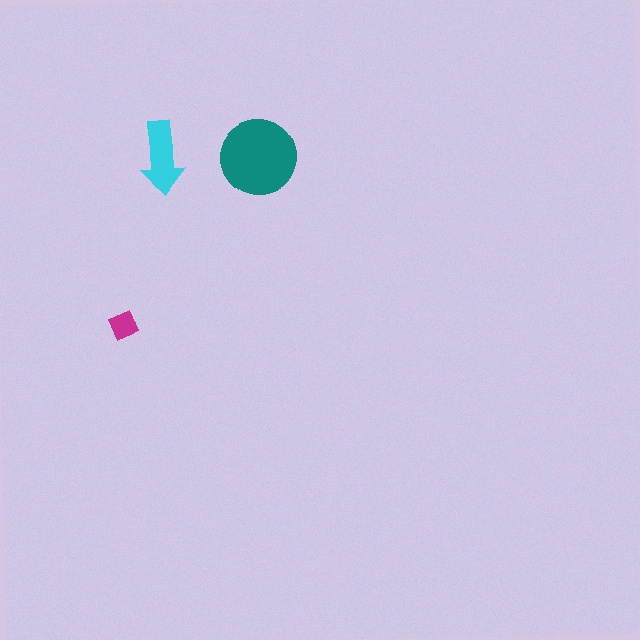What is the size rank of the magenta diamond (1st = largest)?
3rd.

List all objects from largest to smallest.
The teal circle, the cyan arrow, the magenta diamond.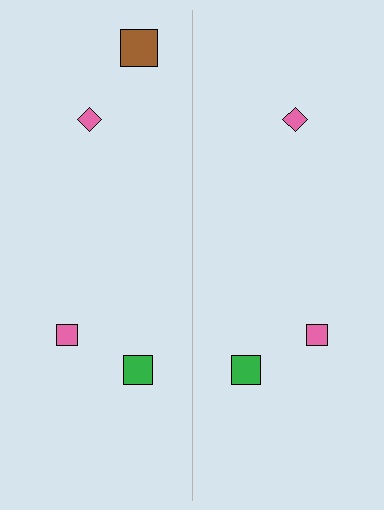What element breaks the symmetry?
A brown square is missing from the right side.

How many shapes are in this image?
There are 7 shapes in this image.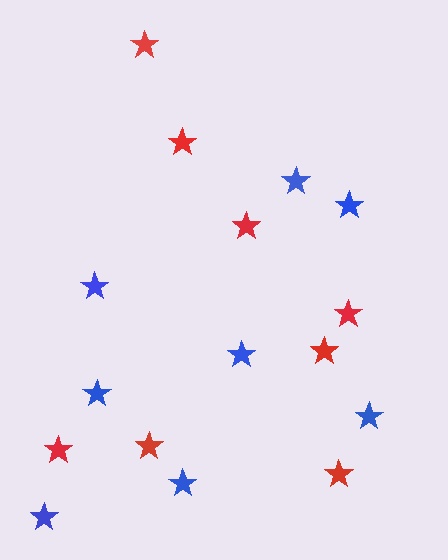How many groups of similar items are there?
There are 2 groups: one group of blue stars (8) and one group of red stars (8).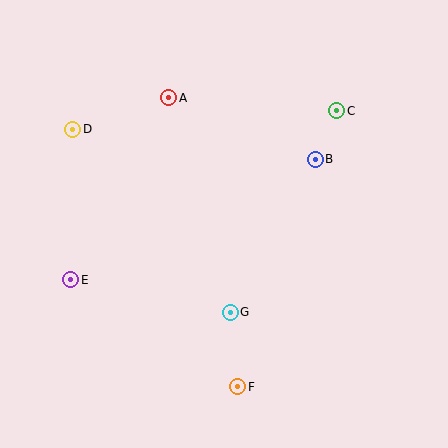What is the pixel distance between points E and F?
The distance between E and F is 198 pixels.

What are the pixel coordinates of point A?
Point A is at (169, 98).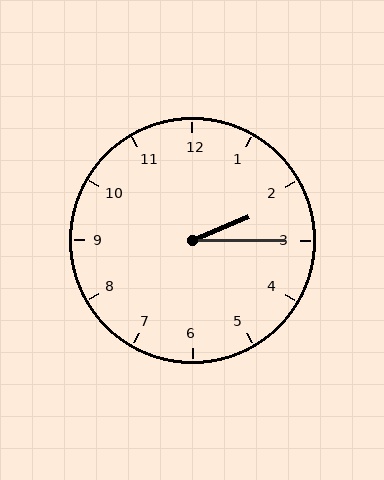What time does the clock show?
2:15.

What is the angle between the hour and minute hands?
Approximately 22 degrees.